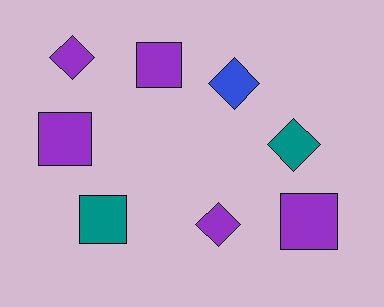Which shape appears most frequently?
Square, with 4 objects.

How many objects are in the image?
There are 8 objects.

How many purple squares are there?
There are 3 purple squares.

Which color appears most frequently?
Purple, with 5 objects.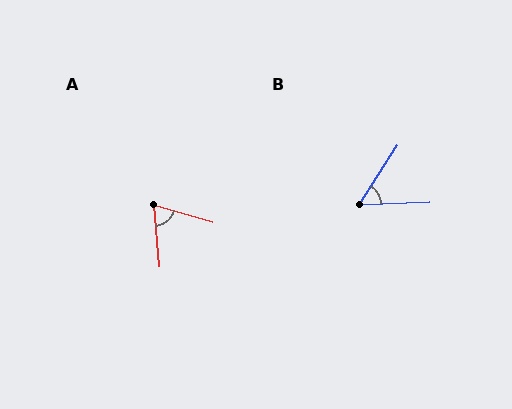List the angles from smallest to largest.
B (55°), A (69°).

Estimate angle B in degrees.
Approximately 55 degrees.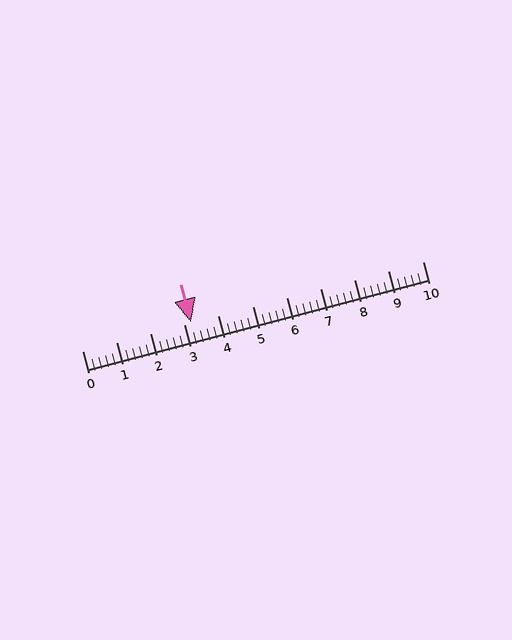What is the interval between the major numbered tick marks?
The major tick marks are spaced 1 units apart.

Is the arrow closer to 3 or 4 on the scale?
The arrow is closer to 3.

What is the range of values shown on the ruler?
The ruler shows values from 0 to 10.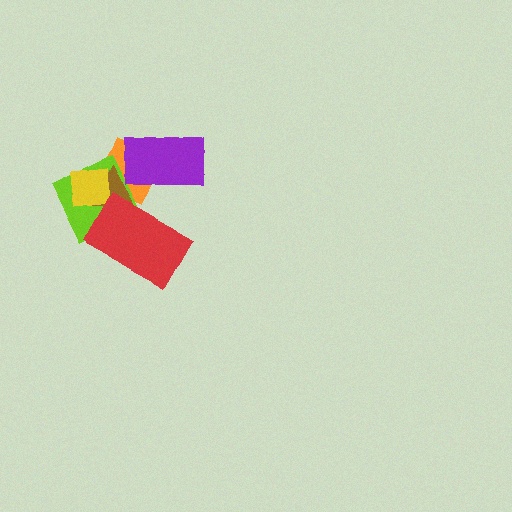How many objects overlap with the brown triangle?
4 objects overlap with the brown triangle.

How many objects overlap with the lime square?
4 objects overlap with the lime square.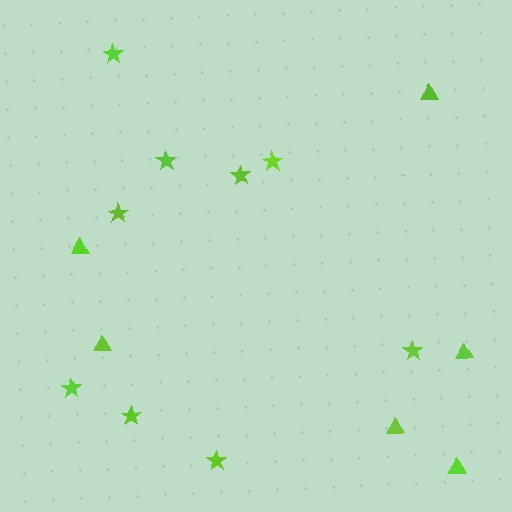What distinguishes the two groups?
There are 2 groups: one group of triangles (6) and one group of stars (9).